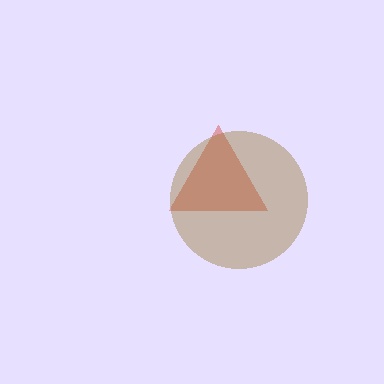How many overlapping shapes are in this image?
There are 2 overlapping shapes in the image.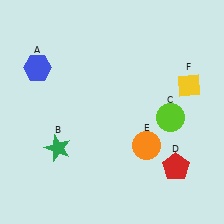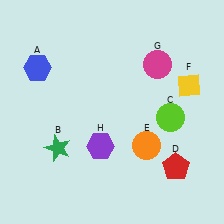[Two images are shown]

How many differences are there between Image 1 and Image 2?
There are 2 differences between the two images.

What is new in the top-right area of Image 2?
A magenta circle (G) was added in the top-right area of Image 2.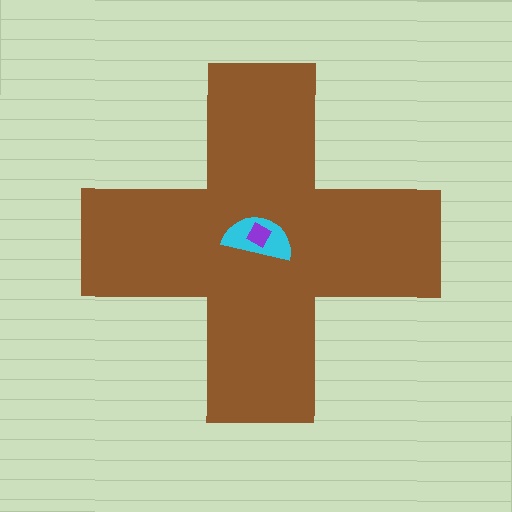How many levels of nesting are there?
3.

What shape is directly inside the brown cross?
The cyan semicircle.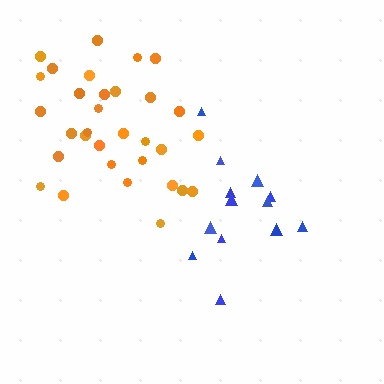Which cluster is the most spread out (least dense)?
Blue.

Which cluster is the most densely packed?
Orange.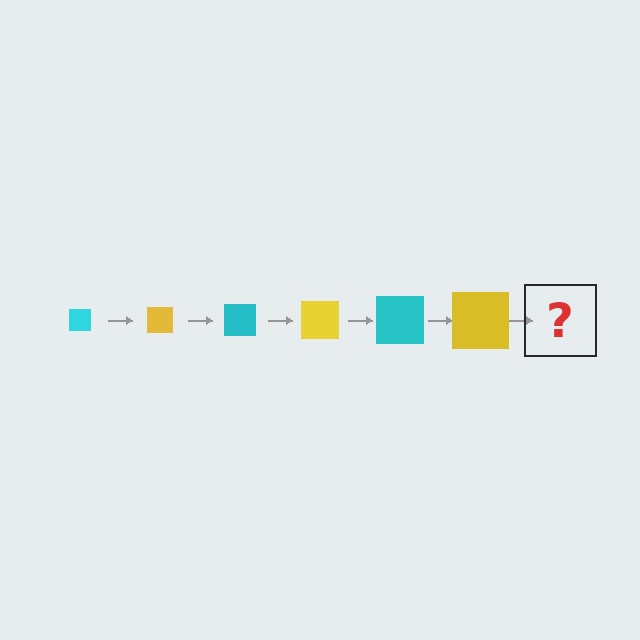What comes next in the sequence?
The next element should be a cyan square, larger than the previous one.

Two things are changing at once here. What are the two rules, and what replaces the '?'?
The two rules are that the square grows larger each step and the color cycles through cyan and yellow. The '?' should be a cyan square, larger than the previous one.